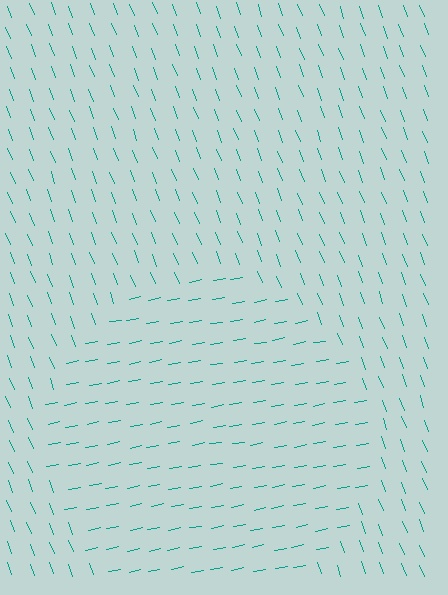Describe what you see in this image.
The image is filled with small teal line segments. A circle region in the image has lines oriented differently from the surrounding lines, creating a visible texture boundary.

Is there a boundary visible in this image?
Yes, there is a texture boundary formed by a change in line orientation.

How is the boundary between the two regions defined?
The boundary is defined purely by a change in line orientation (approximately 80 degrees difference). All lines are the same color and thickness.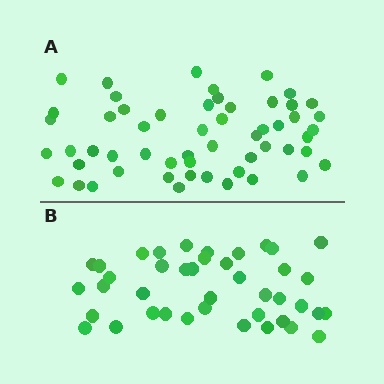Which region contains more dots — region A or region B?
Region A (the top region) has more dots.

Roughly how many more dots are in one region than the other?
Region A has approximately 15 more dots than region B.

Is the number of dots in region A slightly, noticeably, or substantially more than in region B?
Region A has noticeably more, but not dramatically so. The ratio is roughly 1.3 to 1.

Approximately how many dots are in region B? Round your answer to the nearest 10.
About 40 dots. (The exact count is 41, which rounds to 40.)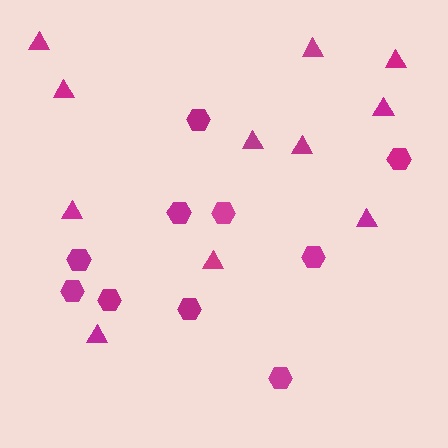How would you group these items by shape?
There are 2 groups: one group of triangles (11) and one group of hexagons (10).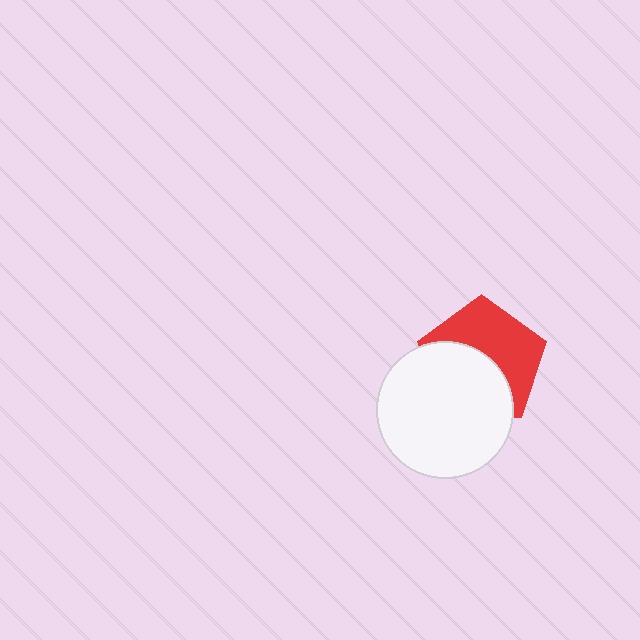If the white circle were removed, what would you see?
You would see the complete red pentagon.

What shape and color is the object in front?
The object in front is a white circle.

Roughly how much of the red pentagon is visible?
About half of it is visible (roughly 51%).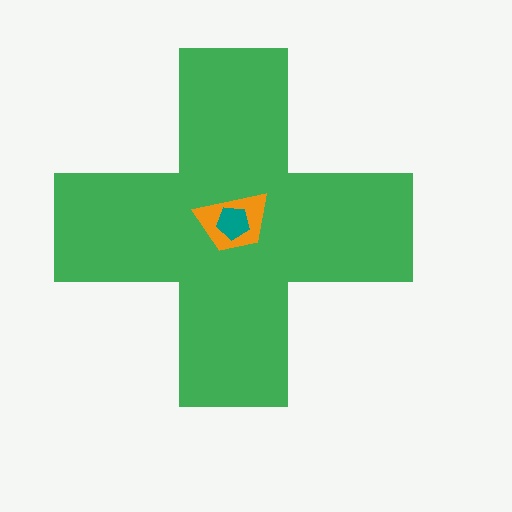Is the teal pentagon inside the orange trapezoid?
Yes.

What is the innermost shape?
The teal pentagon.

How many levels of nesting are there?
3.